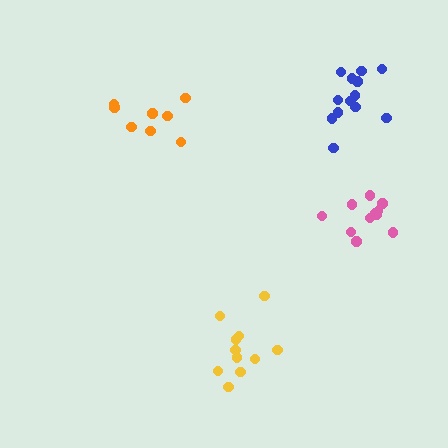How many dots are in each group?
Group 1: 11 dots, Group 2: 8 dots, Group 3: 11 dots, Group 4: 13 dots (43 total).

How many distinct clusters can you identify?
There are 4 distinct clusters.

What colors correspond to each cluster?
The clusters are colored: pink, orange, yellow, blue.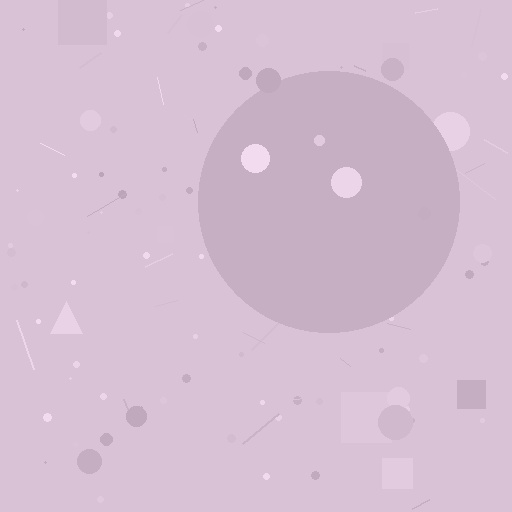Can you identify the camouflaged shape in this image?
The camouflaged shape is a circle.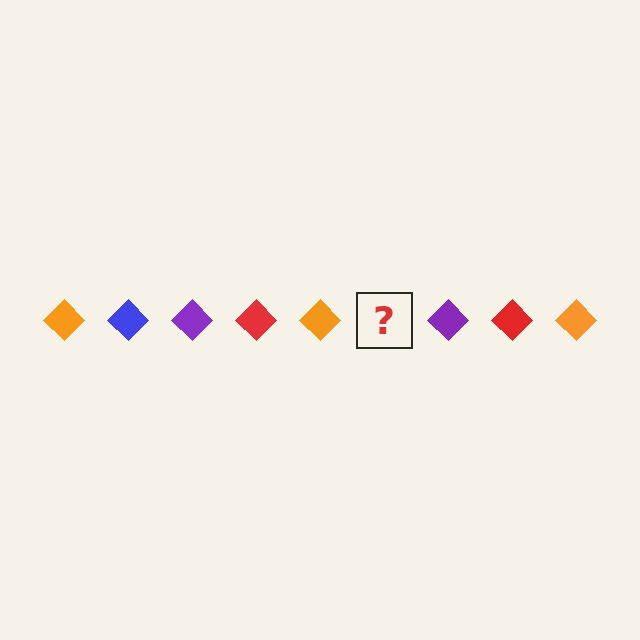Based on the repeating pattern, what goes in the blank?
The blank should be a blue diamond.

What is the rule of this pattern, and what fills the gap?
The rule is that the pattern cycles through orange, blue, purple, red diamonds. The gap should be filled with a blue diamond.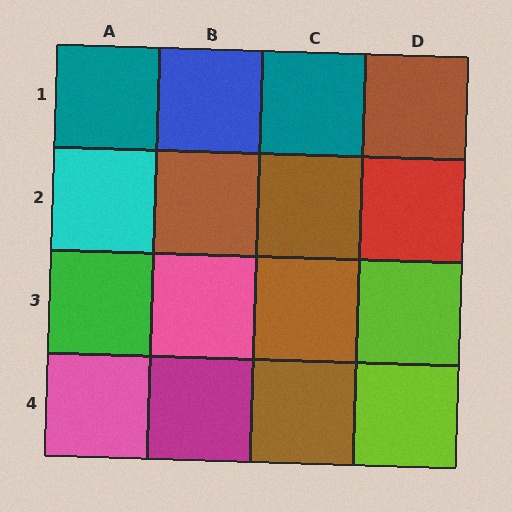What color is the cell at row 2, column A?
Cyan.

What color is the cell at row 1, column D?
Brown.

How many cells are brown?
5 cells are brown.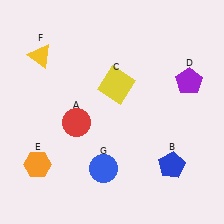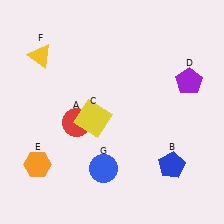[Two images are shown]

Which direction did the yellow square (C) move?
The yellow square (C) moved down.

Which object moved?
The yellow square (C) moved down.